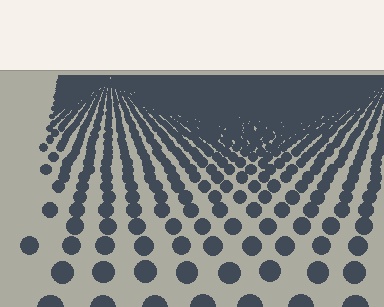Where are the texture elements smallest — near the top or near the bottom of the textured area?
Near the top.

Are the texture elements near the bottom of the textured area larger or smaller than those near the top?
Larger. Near the bottom, elements are closer to the viewer and appear at a bigger on-screen size.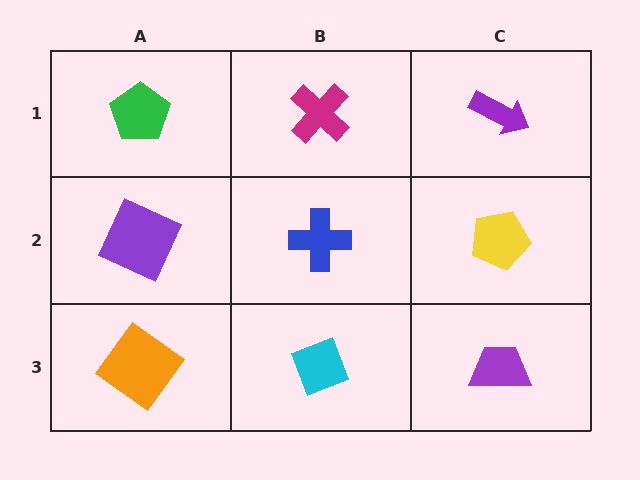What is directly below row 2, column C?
A purple trapezoid.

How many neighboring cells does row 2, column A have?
3.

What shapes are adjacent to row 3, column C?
A yellow pentagon (row 2, column C), a cyan diamond (row 3, column B).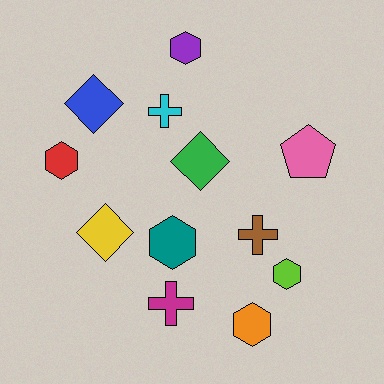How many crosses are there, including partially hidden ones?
There are 3 crosses.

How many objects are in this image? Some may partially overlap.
There are 12 objects.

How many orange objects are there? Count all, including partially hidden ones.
There is 1 orange object.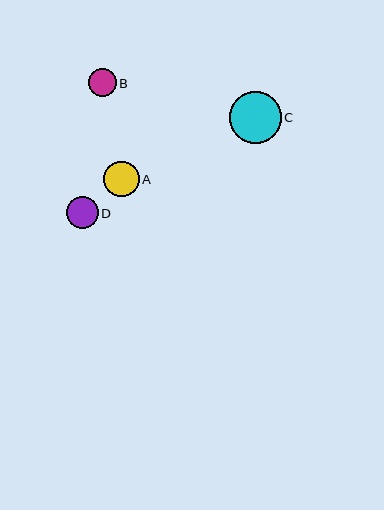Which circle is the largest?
Circle C is the largest with a size of approximately 52 pixels.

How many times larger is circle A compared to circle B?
Circle A is approximately 1.3 times the size of circle B.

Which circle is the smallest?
Circle B is the smallest with a size of approximately 28 pixels.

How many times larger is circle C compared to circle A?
Circle C is approximately 1.5 times the size of circle A.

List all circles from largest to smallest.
From largest to smallest: C, A, D, B.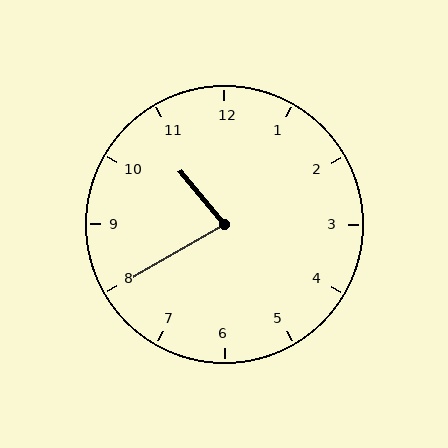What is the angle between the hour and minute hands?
Approximately 80 degrees.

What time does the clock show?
10:40.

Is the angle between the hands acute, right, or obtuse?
It is acute.